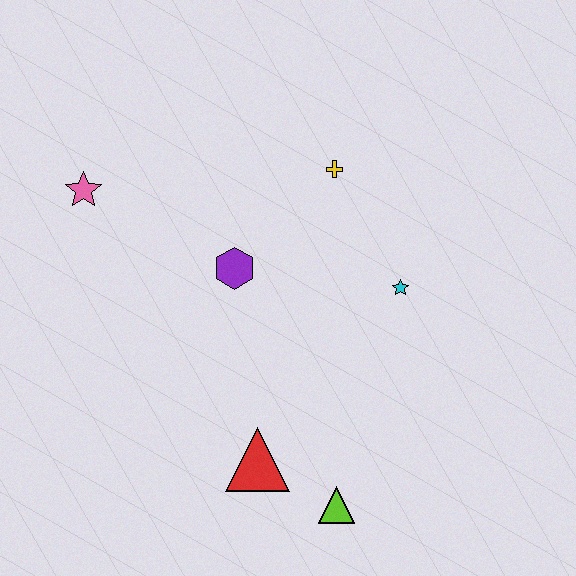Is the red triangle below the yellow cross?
Yes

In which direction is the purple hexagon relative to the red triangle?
The purple hexagon is above the red triangle.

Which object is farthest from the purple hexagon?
The lime triangle is farthest from the purple hexagon.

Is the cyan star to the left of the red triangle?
No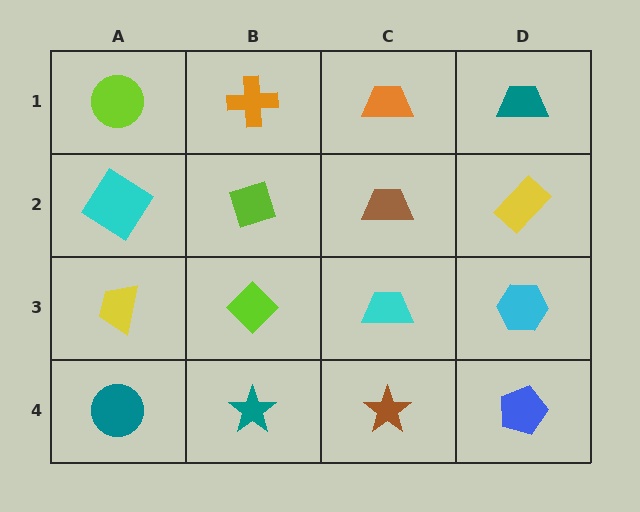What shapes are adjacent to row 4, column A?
A yellow trapezoid (row 3, column A), a teal star (row 4, column B).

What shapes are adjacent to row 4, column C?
A cyan trapezoid (row 3, column C), a teal star (row 4, column B), a blue pentagon (row 4, column D).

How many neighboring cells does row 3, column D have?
3.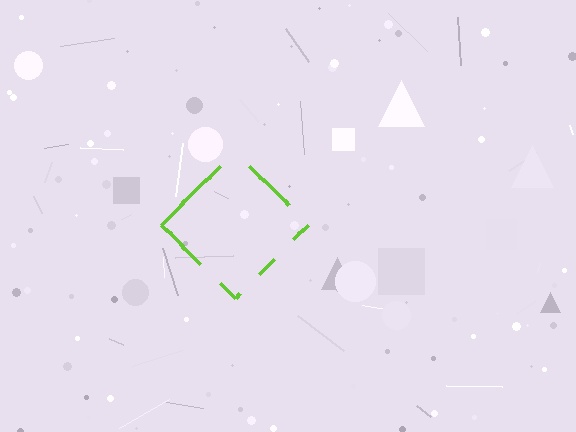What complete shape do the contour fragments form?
The contour fragments form a diamond.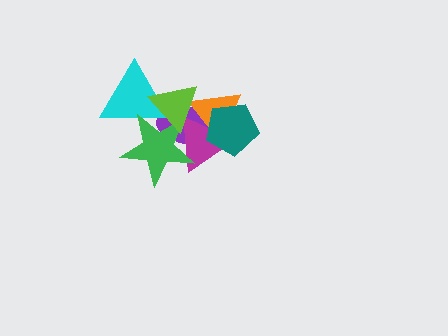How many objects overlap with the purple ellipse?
6 objects overlap with the purple ellipse.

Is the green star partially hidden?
Yes, it is partially covered by another shape.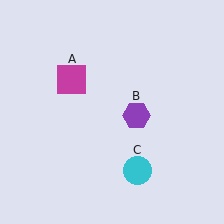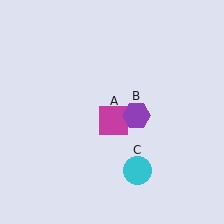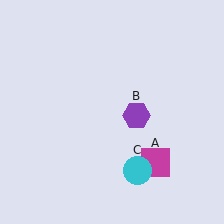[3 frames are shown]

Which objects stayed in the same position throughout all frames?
Purple hexagon (object B) and cyan circle (object C) remained stationary.